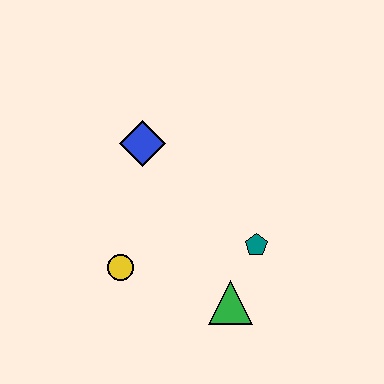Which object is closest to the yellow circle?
The green triangle is closest to the yellow circle.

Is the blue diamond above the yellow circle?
Yes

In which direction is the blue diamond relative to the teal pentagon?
The blue diamond is to the left of the teal pentagon.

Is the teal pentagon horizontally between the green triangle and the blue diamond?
No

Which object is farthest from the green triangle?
The blue diamond is farthest from the green triangle.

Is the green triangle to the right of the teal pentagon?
No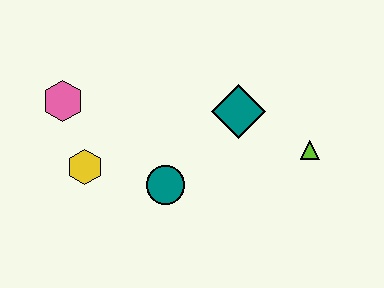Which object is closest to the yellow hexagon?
The pink hexagon is closest to the yellow hexagon.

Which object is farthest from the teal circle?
The lime triangle is farthest from the teal circle.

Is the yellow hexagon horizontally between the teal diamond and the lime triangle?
No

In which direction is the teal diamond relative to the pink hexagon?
The teal diamond is to the right of the pink hexagon.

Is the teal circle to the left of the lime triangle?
Yes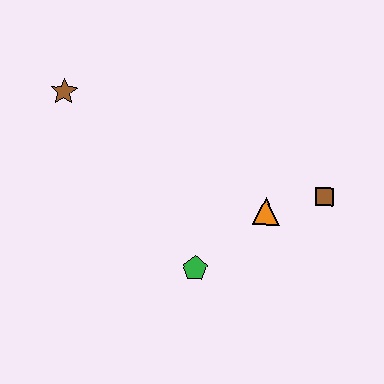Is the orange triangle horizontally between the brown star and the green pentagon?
No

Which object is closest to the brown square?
The orange triangle is closest to the brown square.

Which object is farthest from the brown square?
The brown star is farthest from the brown square.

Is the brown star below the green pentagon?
No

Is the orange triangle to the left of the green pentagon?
No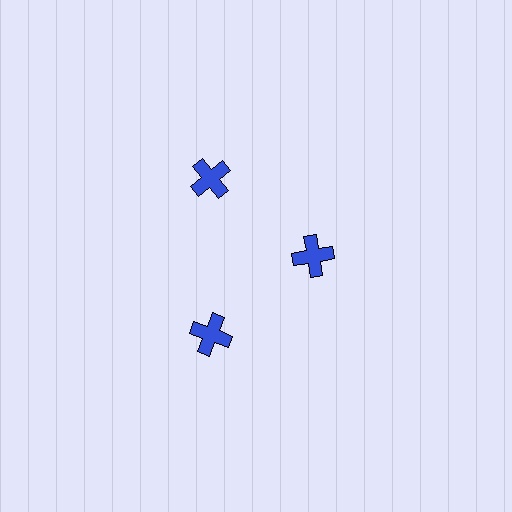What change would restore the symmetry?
The symmetry would be restored by moving it outward, back onto the ring so that all 3 crosses sit at equal angles and equal distance from the center.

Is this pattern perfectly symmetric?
No. The 3 blue crosses are arranged in a ring, but one element near the 3 o'clock position is pulled inward toward the center, breaking the 3-fold rotational symmetry.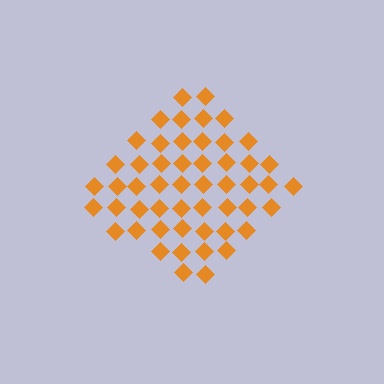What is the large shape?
The large shape is a diamond.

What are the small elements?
The small elements are diamonds.